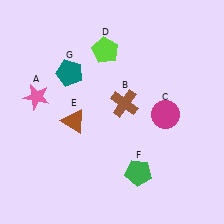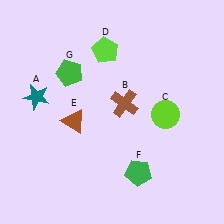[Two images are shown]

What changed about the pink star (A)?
In Image 1, A is pink. In Image 2, it changed to teal.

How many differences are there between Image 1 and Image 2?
There are 3 differences between the two images.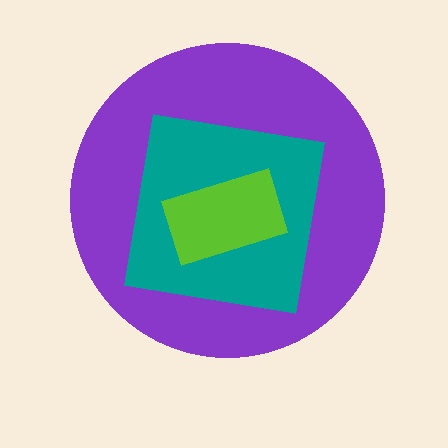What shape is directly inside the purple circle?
The teal square.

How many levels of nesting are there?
3.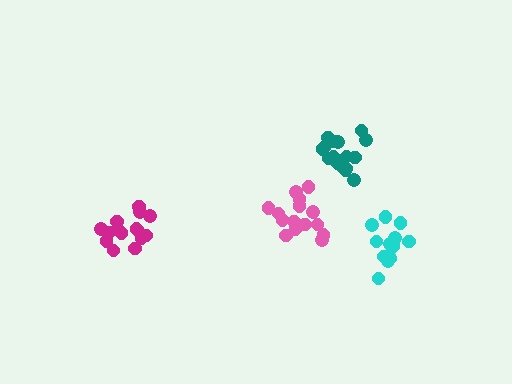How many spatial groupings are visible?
There are 4 spatial groupings.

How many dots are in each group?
Group 1: 15 dots, Group 2: 17 dots, Group 3: 15 dots, Group 4: 13 dots (60 total).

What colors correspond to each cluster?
The clusters are colored: pink, teal, magenta, cyan.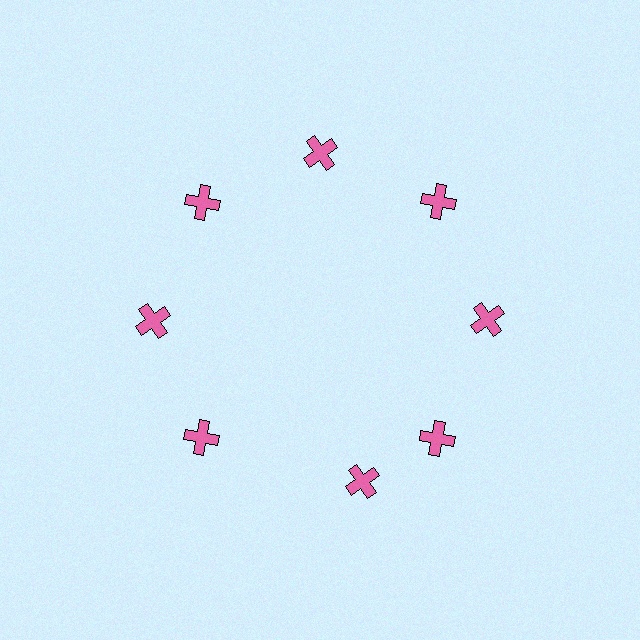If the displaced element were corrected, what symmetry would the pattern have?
It would have 8-fold rotational symmetry — the pattern would map onto itself every 45 degrees.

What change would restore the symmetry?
The symmetry would be restored by rotating it back into even spacing with its neighbors so that all 8 crosses sit at equal angles and equal distance from the center.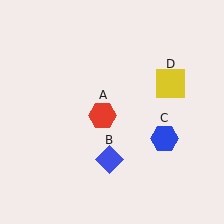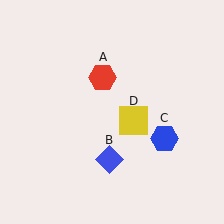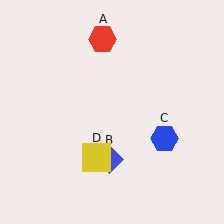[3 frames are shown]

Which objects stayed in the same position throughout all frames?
Blue diamond (object B) and blue hexagon (object C) remained stationary.